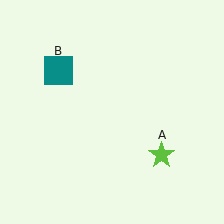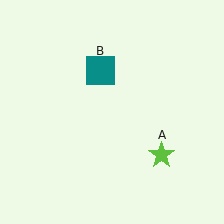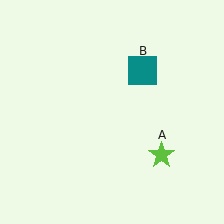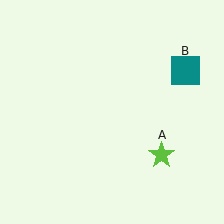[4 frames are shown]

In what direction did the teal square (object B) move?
The teal square (object B) moved right.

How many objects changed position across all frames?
1 object changed position: teal square (object B).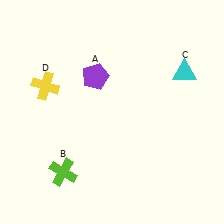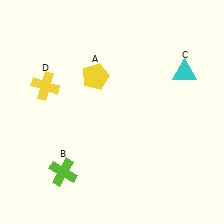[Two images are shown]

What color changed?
The pentagon (A) changed from purple in Image 1 to yellow in Image 2.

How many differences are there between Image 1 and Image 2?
There is 1 difference between the two images.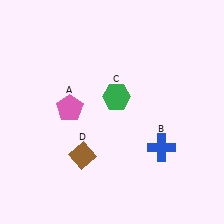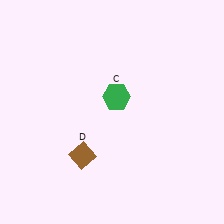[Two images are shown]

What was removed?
The pink pentagon (A), the blue cross (B) were removed in Image 2.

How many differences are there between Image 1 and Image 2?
There are 2 differences between the two images.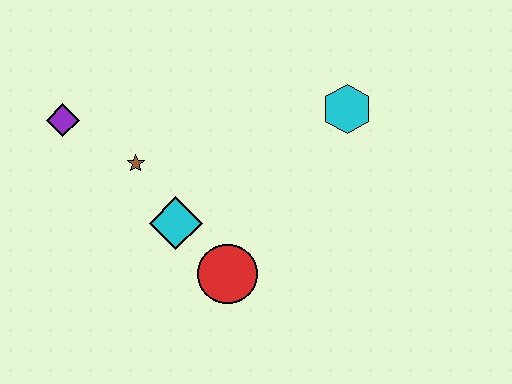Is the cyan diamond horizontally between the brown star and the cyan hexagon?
Yes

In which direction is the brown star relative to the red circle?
The brown star is above the red circle.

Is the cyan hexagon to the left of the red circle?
No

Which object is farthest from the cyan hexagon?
The purple diamond is farthest from the cyan hexagon.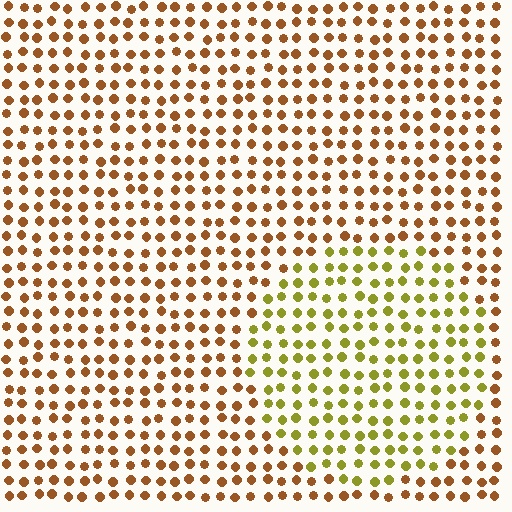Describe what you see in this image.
The image is filled with small brown elements in a uniform arrangement. A circle-shaped region is visible where the elements are tinted to a slightly different hue, forming a subtle color boundary.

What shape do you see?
I see a circle.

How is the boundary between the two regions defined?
The boundary is defined purely by a slight shift in hue (about 41 degrees). Spacing, size, and orientation are identical on both sides.